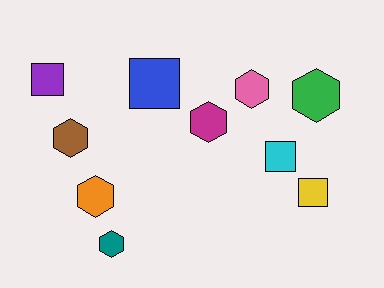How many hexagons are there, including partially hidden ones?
There are 6 hexagons.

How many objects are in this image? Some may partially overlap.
There are 10 objects.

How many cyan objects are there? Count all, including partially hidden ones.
There is 1 cyan object.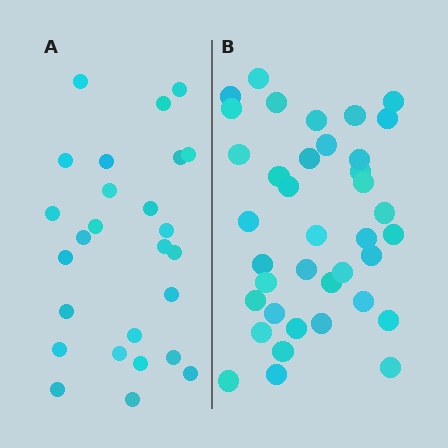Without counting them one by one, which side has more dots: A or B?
Region B (the right region) has more dots.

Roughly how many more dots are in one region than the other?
Region B has roughly 12 or so more dots than region A.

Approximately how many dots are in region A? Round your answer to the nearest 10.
About 30 dots. (The exact count is 26, which rounds to 30.)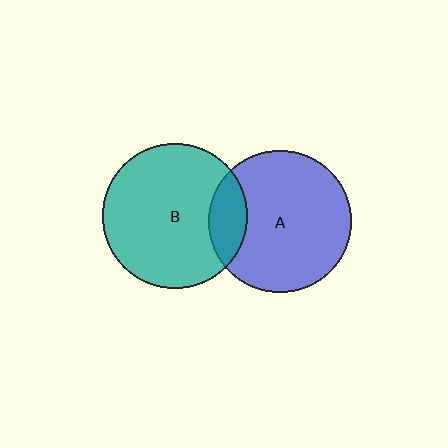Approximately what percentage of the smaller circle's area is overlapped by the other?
Approximately 15%.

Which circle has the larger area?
Circle B (teal).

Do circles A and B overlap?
Yes.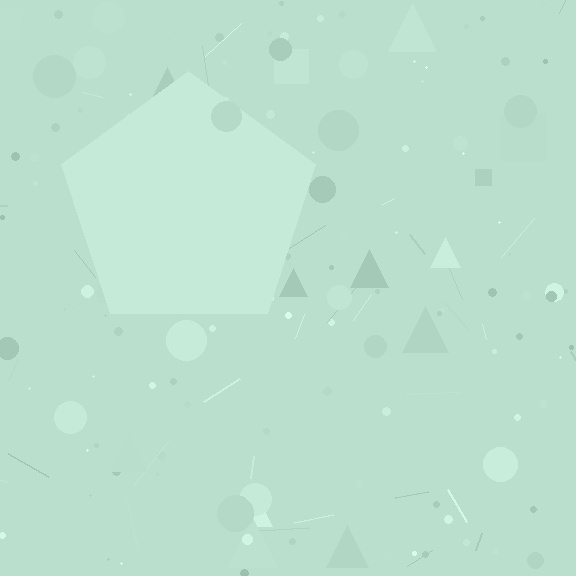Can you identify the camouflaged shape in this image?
The camouflaged shape is a pentagon.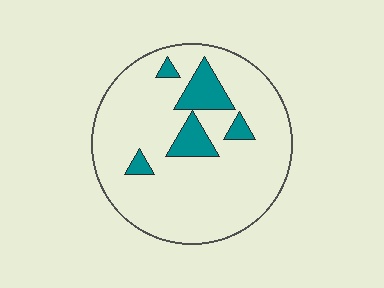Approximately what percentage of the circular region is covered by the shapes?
Approximately 15%.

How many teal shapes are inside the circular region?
5.